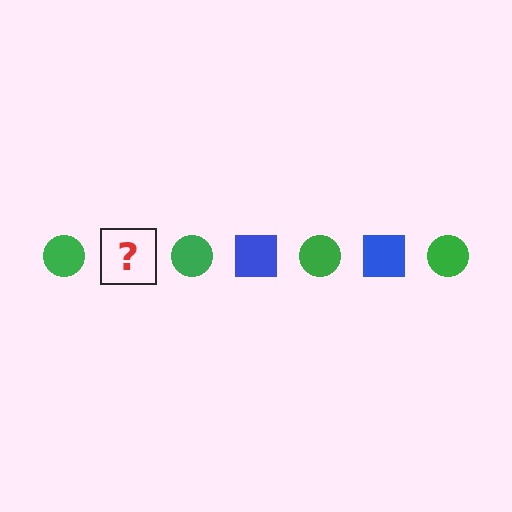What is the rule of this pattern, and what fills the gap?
The rule is that the pattern alternates between green circle and blue square. The gap should be filled with a blue square.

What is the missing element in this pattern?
The missing element is a blue square.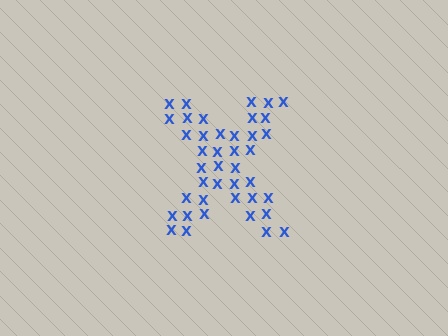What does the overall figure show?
The overall figure shows the letter X.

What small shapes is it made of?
It is made of small letter X's.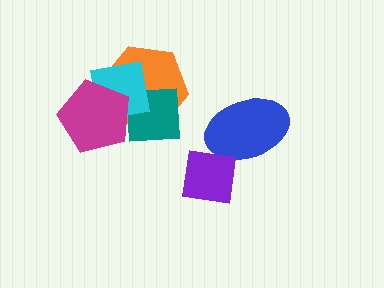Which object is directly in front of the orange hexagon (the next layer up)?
The teal square is directly in front of the orange hexagon.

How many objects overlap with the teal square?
2 objects overlap with the teal square.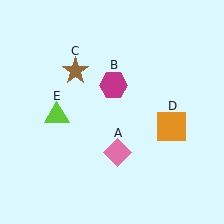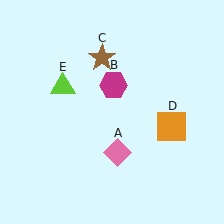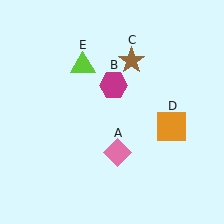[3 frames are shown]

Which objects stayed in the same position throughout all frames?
Pink diamond (object A) and magenta hexagon (object B) and orange square (object D) remained stationary.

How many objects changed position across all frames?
2 objects changed position: brown star (object C), lime triangle (object E).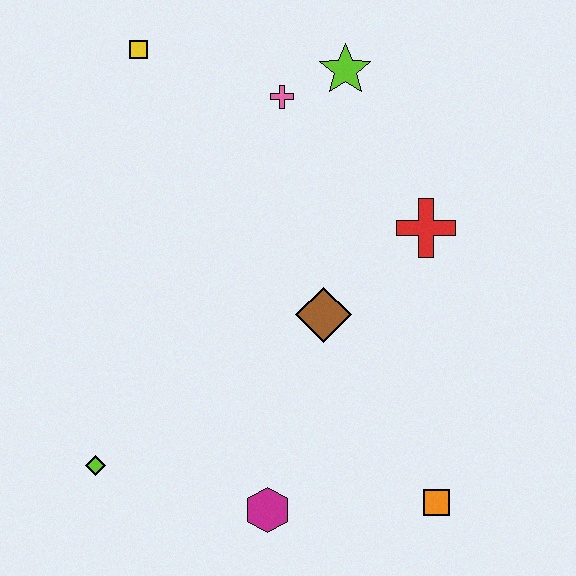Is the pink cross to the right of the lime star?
No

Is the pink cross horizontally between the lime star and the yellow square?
Yes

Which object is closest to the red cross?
The brown diamond is closest to the red cross.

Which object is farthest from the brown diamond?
The yellow square is farthest from the brown diamond.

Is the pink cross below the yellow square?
Yes